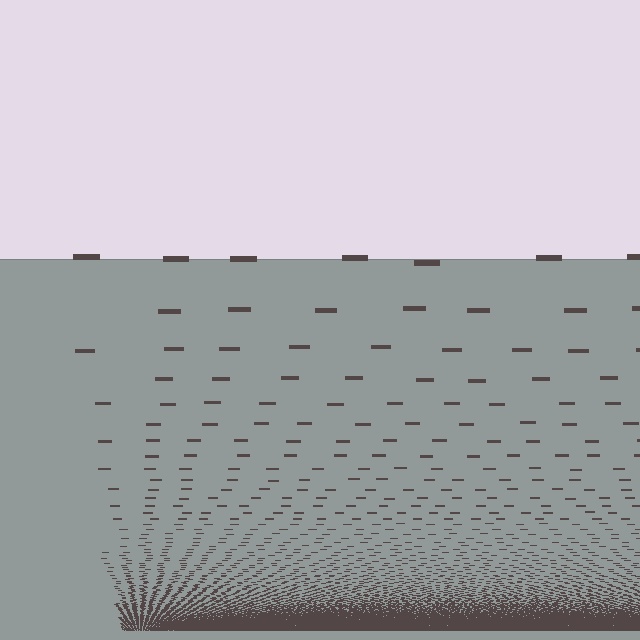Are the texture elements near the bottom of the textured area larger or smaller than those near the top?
Smaller. The gradient is inverted — elements near the bottom are smaller and denser.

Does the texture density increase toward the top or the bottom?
Density increases toward the bottom.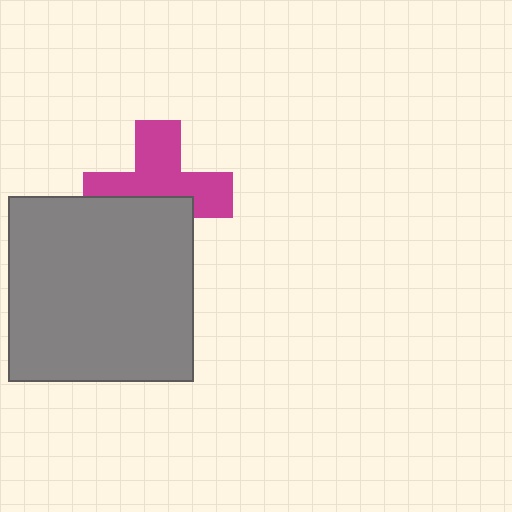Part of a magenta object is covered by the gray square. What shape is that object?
It is a cross.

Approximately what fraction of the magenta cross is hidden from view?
Roughly 41% of the magenta cross is hidden behind the gray square.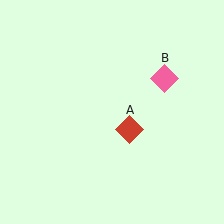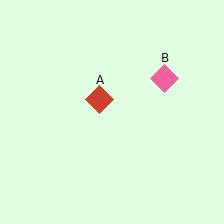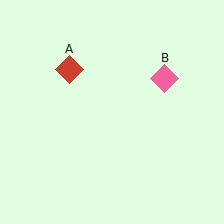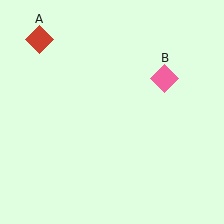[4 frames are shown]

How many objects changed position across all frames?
1 object changed position: red diamond (object A).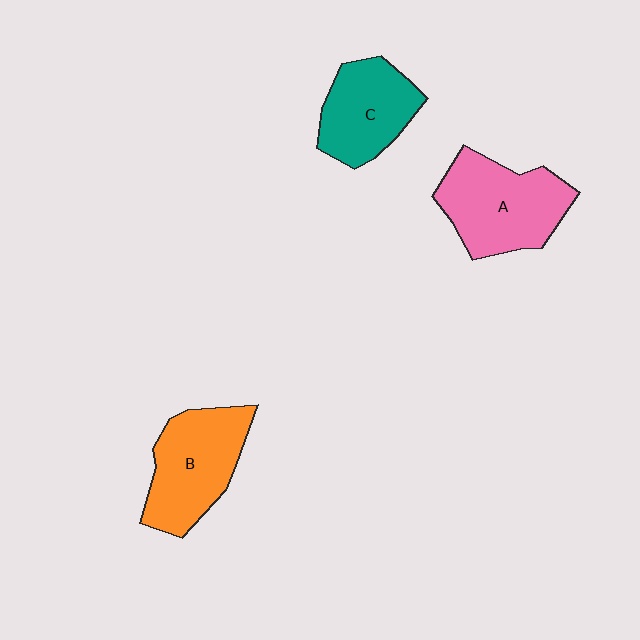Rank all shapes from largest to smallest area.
From largest to smallest: A (pink), B (orange), C (teal).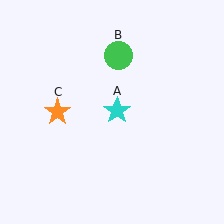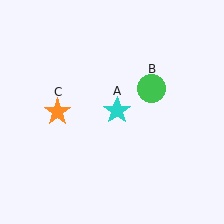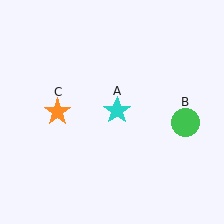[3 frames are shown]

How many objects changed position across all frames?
1 object changed position: green circle (object B).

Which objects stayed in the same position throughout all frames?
Cyan star (object A) and orange star (object C) remained stationary.